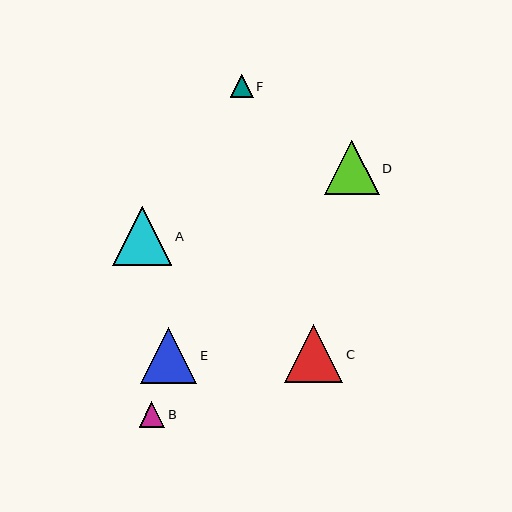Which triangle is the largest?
Triangle A is the largest with a size of approximately 59 pixels.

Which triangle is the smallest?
Triangle F is the smallest with a size of approximately 23 pixels.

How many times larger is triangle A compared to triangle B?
Triangle A is approximately 2.3 times the size of triangle B.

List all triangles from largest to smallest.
From largest to smallest: A, C, E, D, B, F.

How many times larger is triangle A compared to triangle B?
Triangle A is approximately 2.3 times the size of triangle B.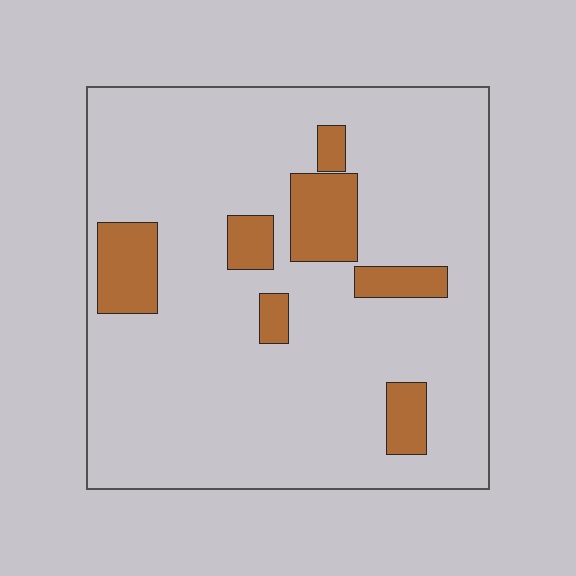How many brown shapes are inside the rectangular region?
7.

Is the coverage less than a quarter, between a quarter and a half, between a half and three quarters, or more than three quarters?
Less than a quarter.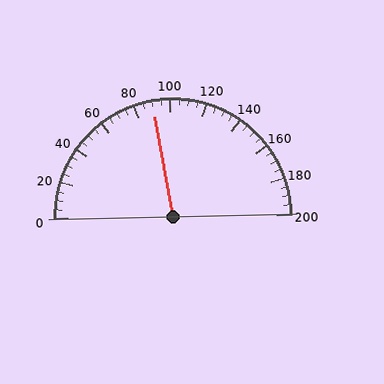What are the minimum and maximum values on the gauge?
The gauge ranges from 0 to 200.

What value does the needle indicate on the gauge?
The needle indicates approximately 90.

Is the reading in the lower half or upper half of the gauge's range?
The reading is in the lower half of the range (0 to 200).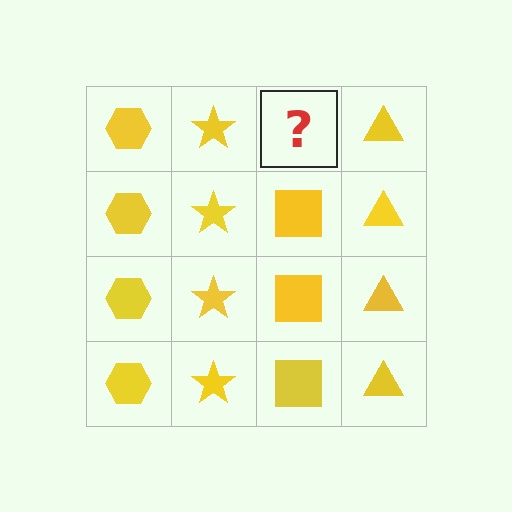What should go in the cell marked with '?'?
The missing cell should contain a yellow square.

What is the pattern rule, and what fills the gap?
The rule is that each column has a consistent shape. The gap should be filled with a yellow square.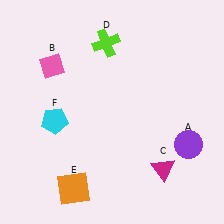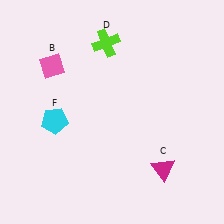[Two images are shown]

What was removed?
The orange square (E), the purple circle (A) were removed in Image 2.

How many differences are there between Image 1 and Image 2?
There are 2 differences between the two images.